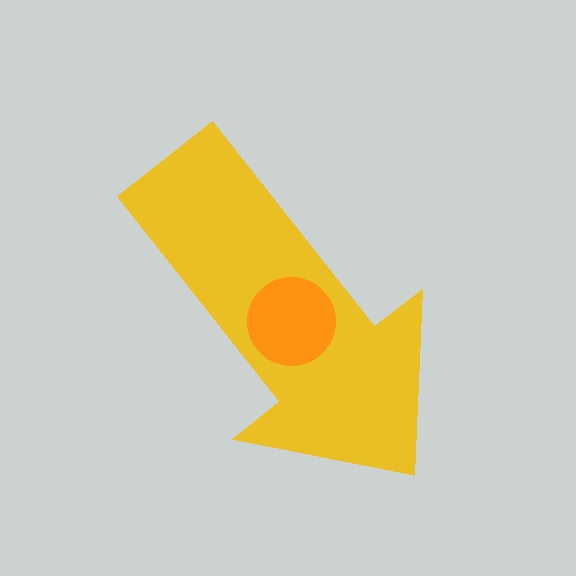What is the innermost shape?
The orange circle.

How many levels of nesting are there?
2.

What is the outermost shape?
The yellow arrow.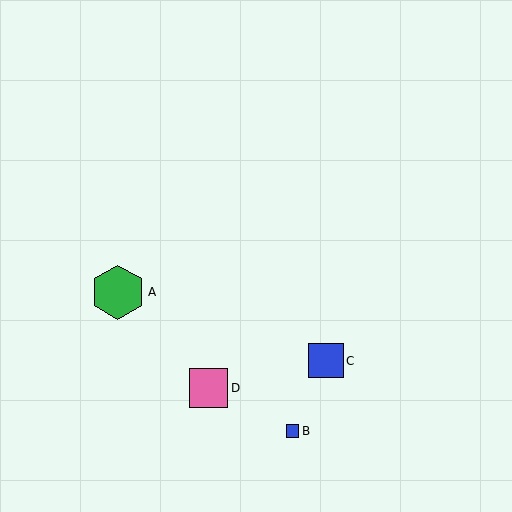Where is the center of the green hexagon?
The center of the green hexagon is at (118, 292).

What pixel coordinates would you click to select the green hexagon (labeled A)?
Click at (118, 292) to select the green hexagon A.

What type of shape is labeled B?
Shape B is a blue square.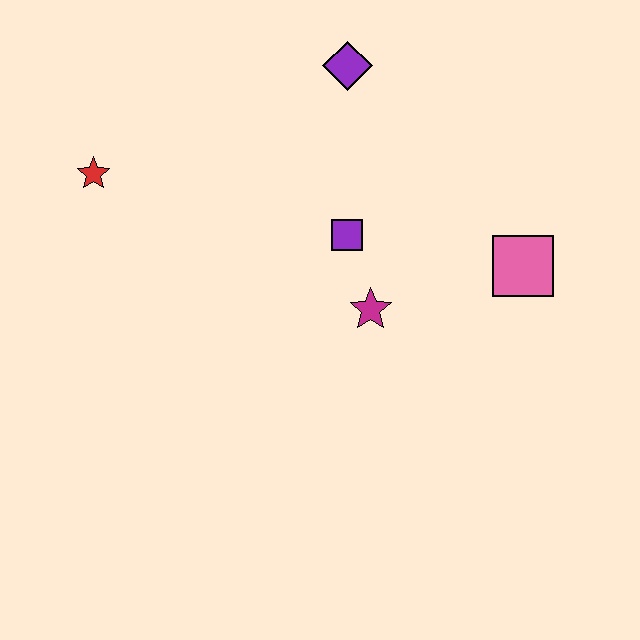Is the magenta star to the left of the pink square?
Yes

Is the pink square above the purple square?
No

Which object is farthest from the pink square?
The red star is farthest from the pink square.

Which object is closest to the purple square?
The magenta star is closest to the purple square.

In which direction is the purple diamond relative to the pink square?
The purple diamond is above the pink square.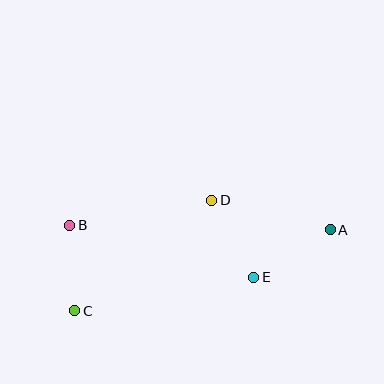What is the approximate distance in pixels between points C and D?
The distance between C and D is approximately 176 pixels.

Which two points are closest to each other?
Points B and C are closest to each other.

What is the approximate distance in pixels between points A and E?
The distance between A and E is approximately 90 pixels.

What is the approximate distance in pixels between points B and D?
The distance between B and D is approximately 144 pixels.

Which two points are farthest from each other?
Points A and C are farthest from each other.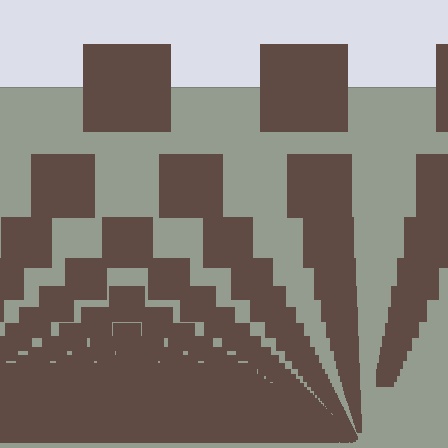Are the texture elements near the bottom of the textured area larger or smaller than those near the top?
Smaller. The gradient is inverted — elements near the bottom are smaller and denser.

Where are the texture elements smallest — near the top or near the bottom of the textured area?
Near the bottom.